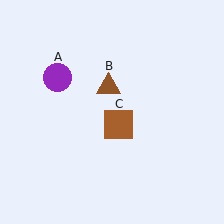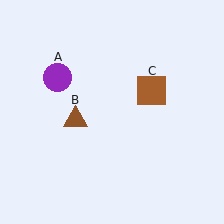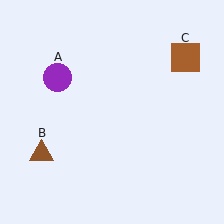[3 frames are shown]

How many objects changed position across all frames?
2 objects changed position: brown triangle (object B), brown square (object C).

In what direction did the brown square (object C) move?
The brown square (object C) moved up and to the right.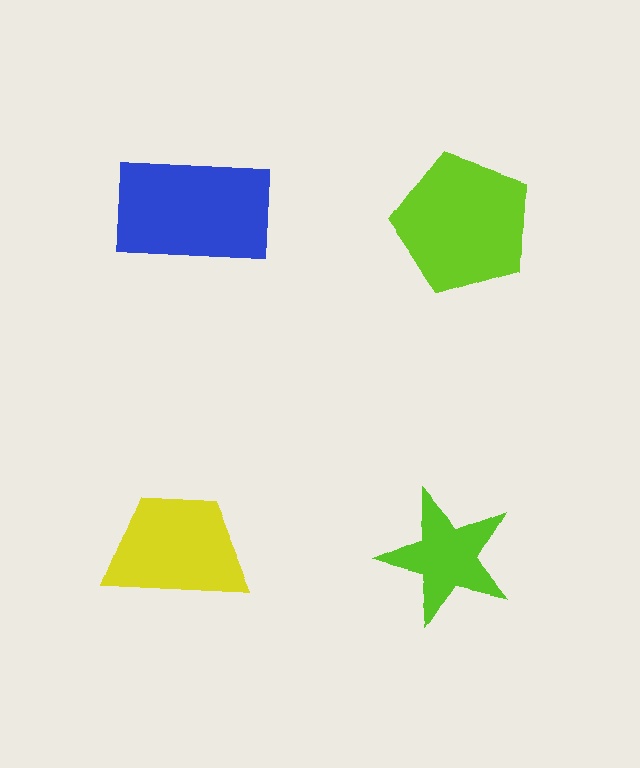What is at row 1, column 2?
A lime pentagon.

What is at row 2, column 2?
A lime star.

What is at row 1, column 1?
A blue rectangle.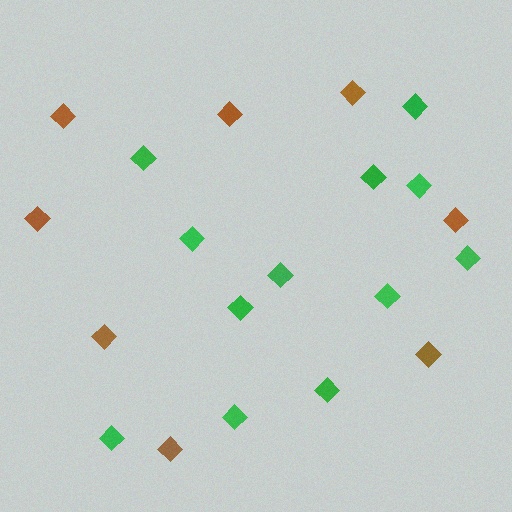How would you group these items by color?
There are 2 groups: one group of brown diamonds (8) and one group of green diamonds (12).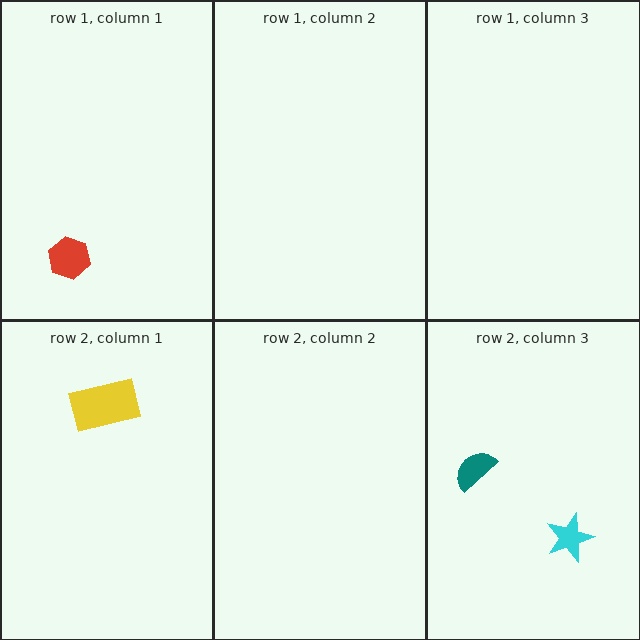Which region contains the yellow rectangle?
The row 2, column 1 region.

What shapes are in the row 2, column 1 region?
The yellow rectangle.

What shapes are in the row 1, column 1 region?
The red hexagon.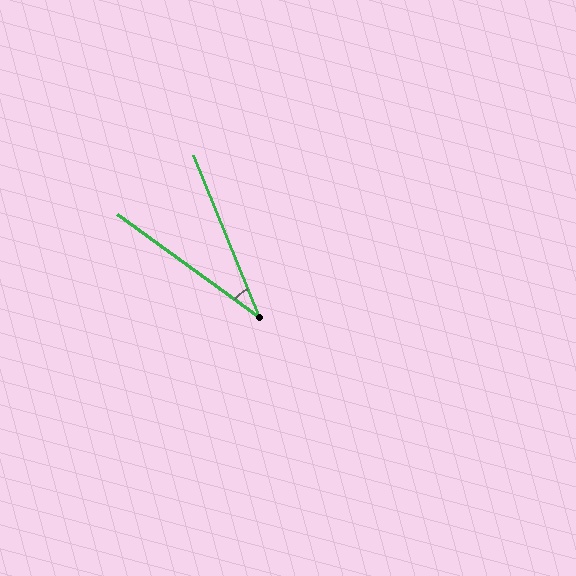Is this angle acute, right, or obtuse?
It is acute.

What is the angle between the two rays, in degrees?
Approximately 32 degrees.